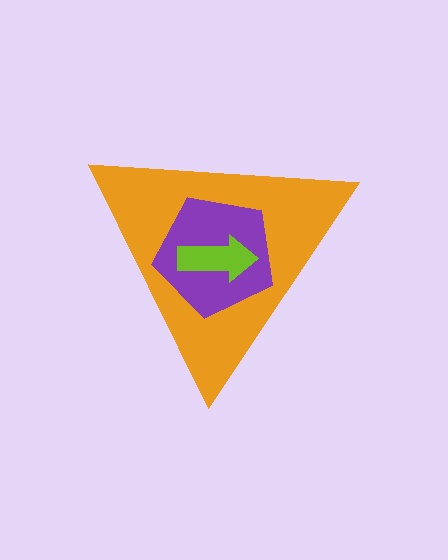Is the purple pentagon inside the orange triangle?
Yes.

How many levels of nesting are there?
3.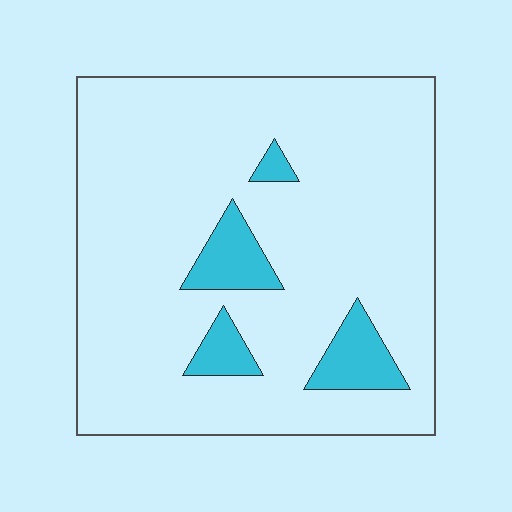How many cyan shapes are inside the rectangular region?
4.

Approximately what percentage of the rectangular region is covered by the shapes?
Approximately 10%.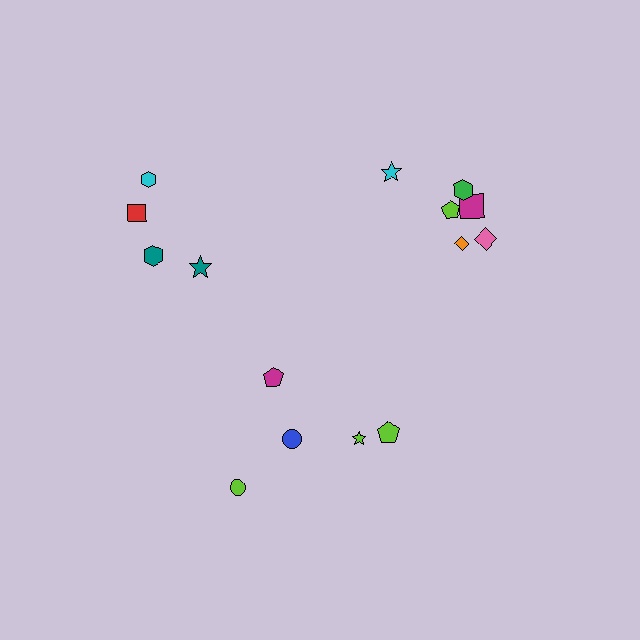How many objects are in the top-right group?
There are 6 objects.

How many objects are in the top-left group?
There are 4 objects.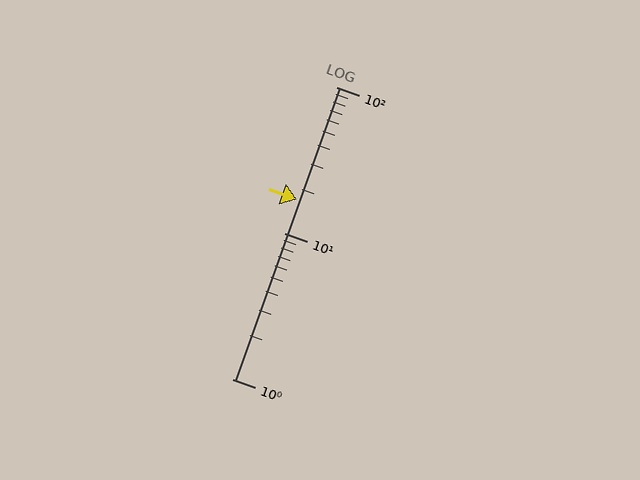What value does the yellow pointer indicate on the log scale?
The pointer indicates approximately 17.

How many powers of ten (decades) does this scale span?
The scale spans 2 decades, from 1 to 100.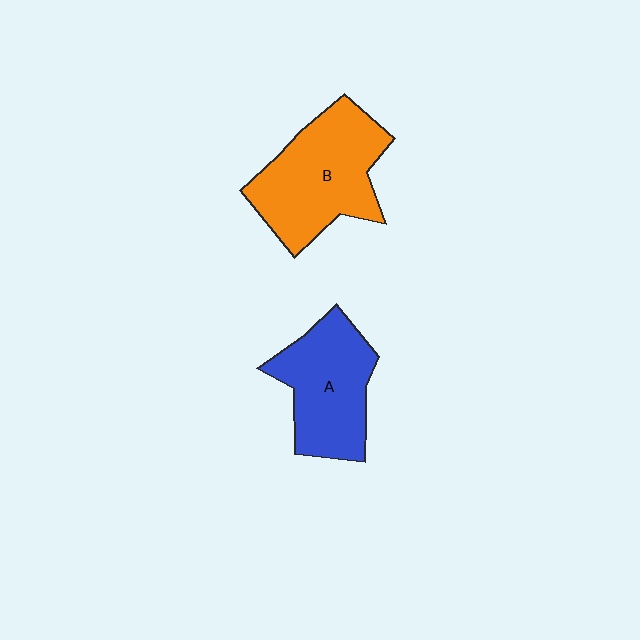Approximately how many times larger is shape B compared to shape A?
Approximately 1.2 times.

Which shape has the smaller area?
Shape A (blue).